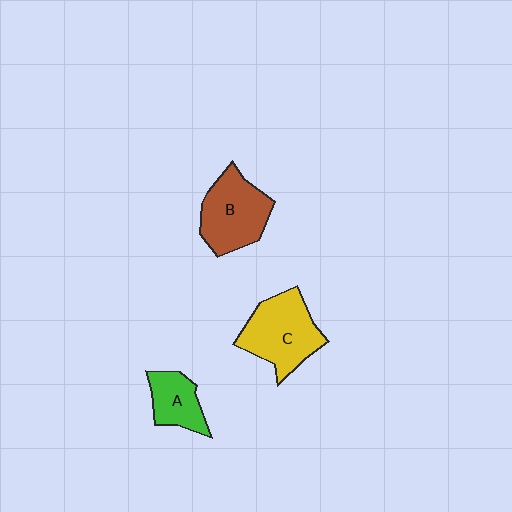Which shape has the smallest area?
Shape A (green).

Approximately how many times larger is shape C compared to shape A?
Approximately 1.8 times.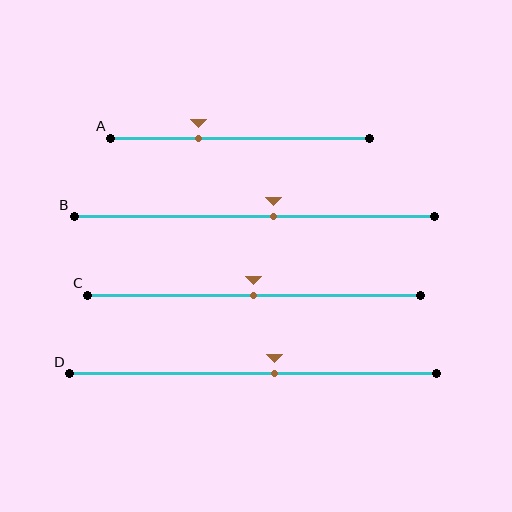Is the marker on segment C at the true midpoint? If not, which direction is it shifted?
Yes, the marker on segment C is at the true midpoint.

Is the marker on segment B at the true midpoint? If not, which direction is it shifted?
No, the marker on segment B is shifted to the right by about 5% of the segment length.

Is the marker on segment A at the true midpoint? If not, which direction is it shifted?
No, the marker on segment A is shifted to the left by about 16% of the segment length.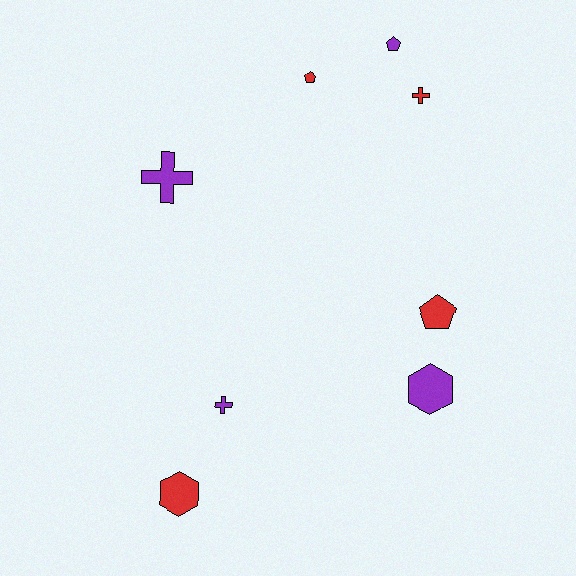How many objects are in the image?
There are 8 objects.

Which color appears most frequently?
Purple, with 4 objects.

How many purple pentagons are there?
There is 1 purple pentagon.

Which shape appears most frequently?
Cross, with 3 objects.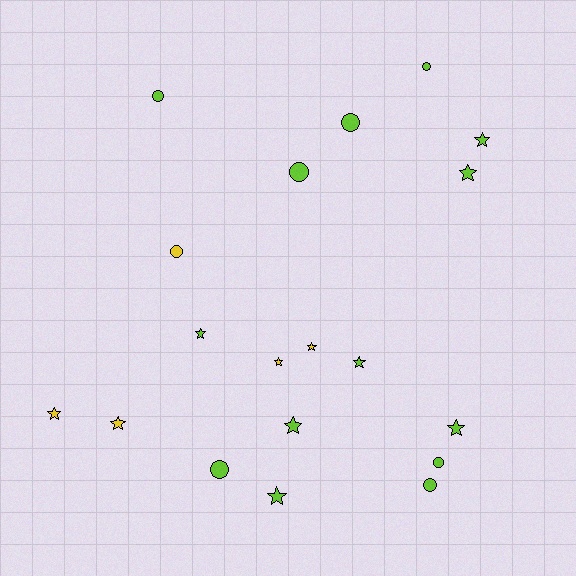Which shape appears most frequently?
Star, with 11 objects.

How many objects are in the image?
There are 19 objects.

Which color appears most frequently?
Lime, with 14 objects.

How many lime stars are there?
There are 7 lime stars.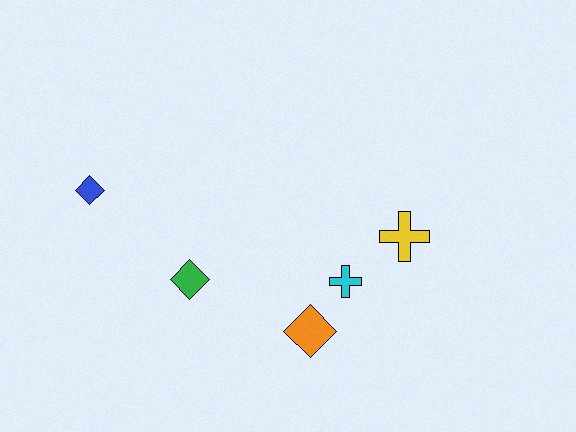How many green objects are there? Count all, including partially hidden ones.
There is 1 green object.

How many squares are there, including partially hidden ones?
There are no squares.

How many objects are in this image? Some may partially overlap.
There are 5 objects.